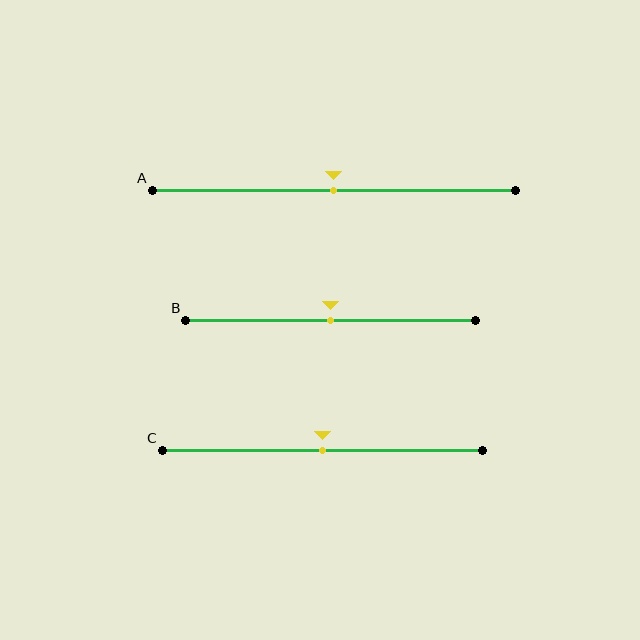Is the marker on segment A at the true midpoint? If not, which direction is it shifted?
Yes, the marker on segment A is at the true midpoint.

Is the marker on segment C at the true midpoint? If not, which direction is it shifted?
Yes, the marker on segment C is at the true midpoint.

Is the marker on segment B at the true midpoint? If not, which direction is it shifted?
Yes, the marker on segment B is at the true midpoint.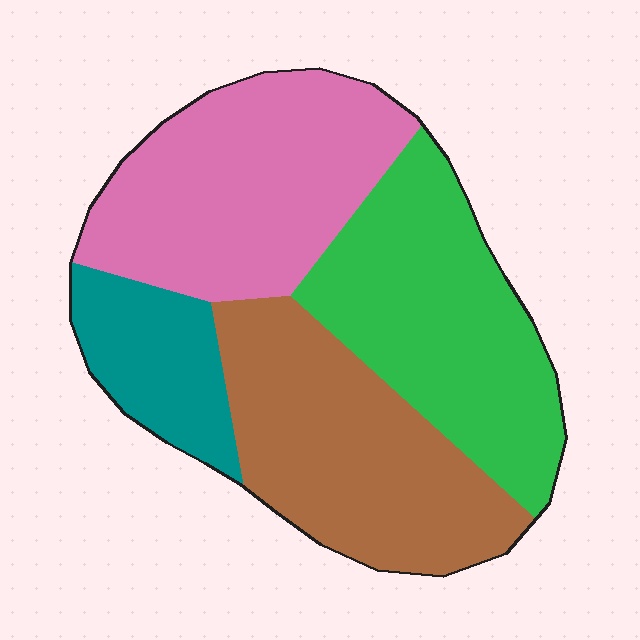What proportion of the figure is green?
Green covers roughly 30% of the figure.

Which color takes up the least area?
Teal, at roughly 10%.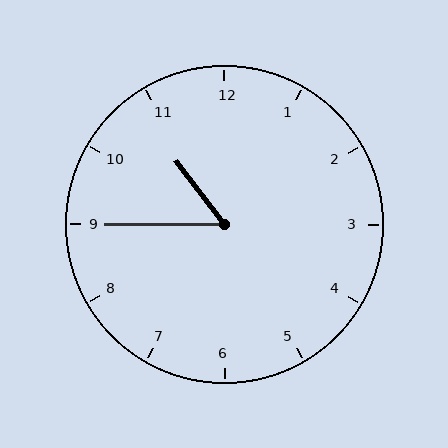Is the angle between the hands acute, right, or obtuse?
It is acute.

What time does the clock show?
10:45.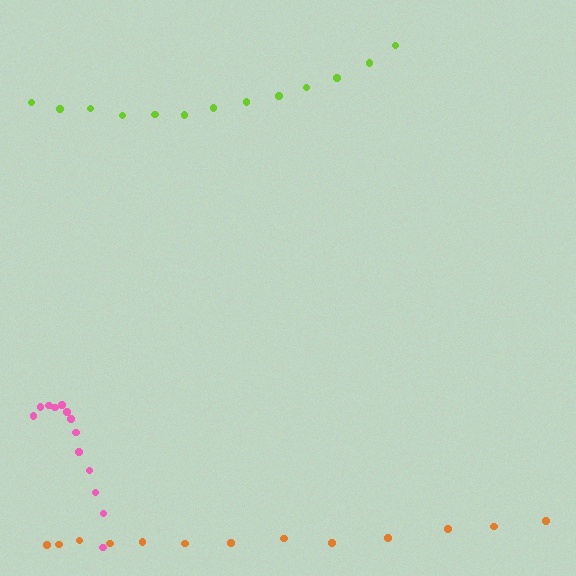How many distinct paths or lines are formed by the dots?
There are 3 distinct paths.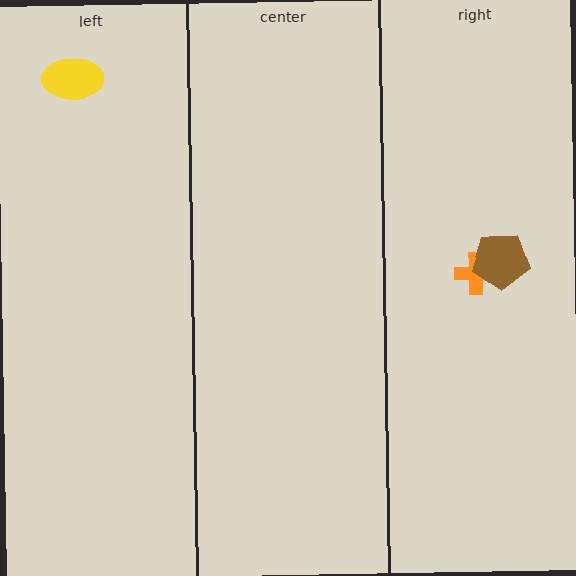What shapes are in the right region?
The orange cross, the brown pentagon.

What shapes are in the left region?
The yellow ellipse.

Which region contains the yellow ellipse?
The left region.